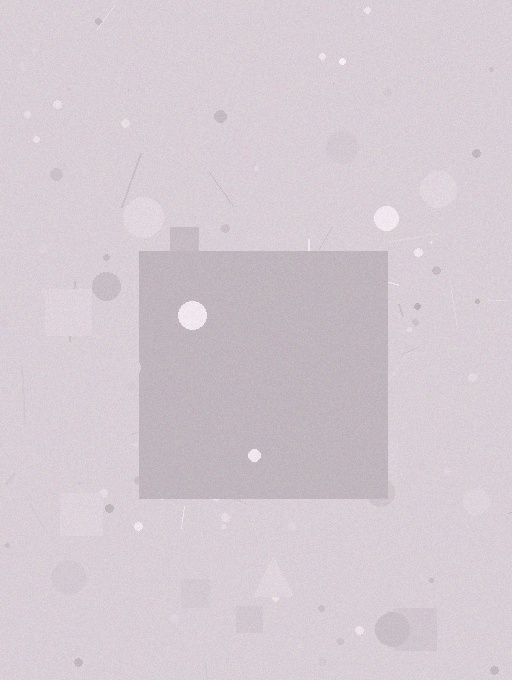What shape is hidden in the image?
A square is hidden in the image.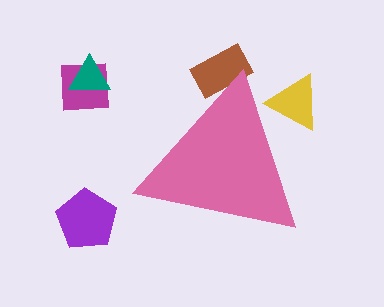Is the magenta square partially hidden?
No, the magenta square is fully visible.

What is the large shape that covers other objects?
A pink triangle.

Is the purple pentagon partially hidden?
No, the purple pentagon is fully visible.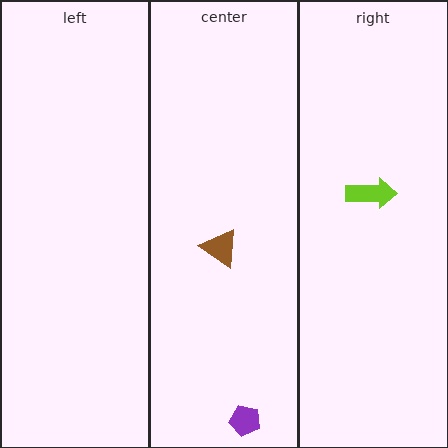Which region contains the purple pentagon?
The center region.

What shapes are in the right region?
The lime arrow.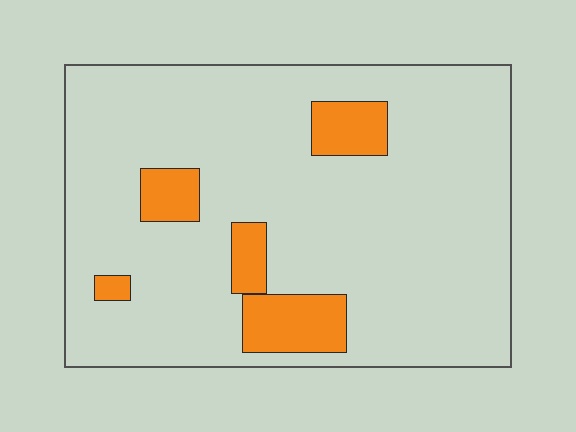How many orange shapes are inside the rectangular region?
5.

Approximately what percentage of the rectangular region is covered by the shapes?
Approximately 15%.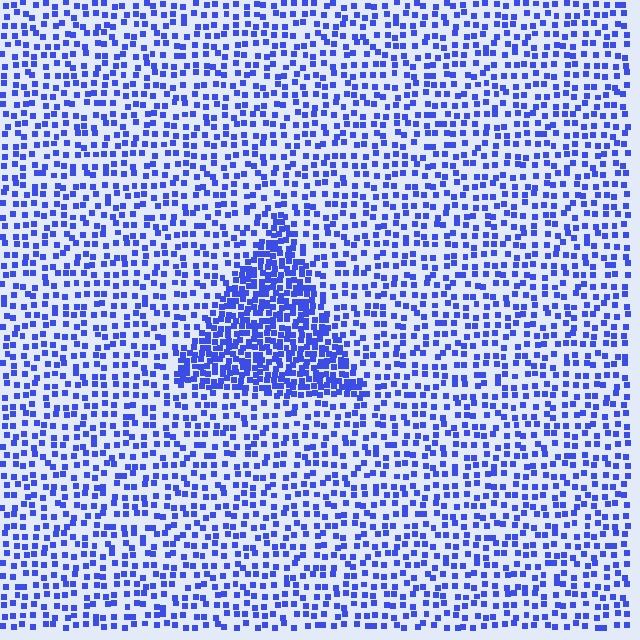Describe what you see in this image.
The image contains small blue elements arranged at two different densities. A triangle-shaped region is visible where the elements are more densely packed than the surrounding area.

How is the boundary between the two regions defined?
The boundary is defined by a change in element density (approximately 2.3x ratio). All elements are the same color, size, and shape.